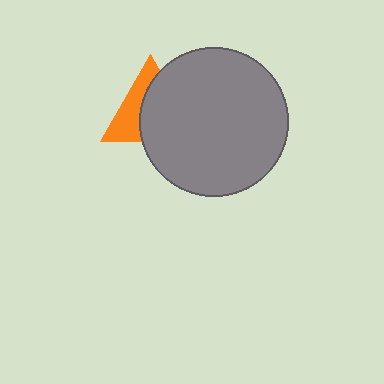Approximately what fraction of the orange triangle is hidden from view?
Roughly 59% of the orange triangle is hidden behind the gray circle.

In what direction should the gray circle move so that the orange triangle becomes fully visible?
The gray circle should move right. That is the shortest direction to clear the overlap and leave the orange triangle fully visible.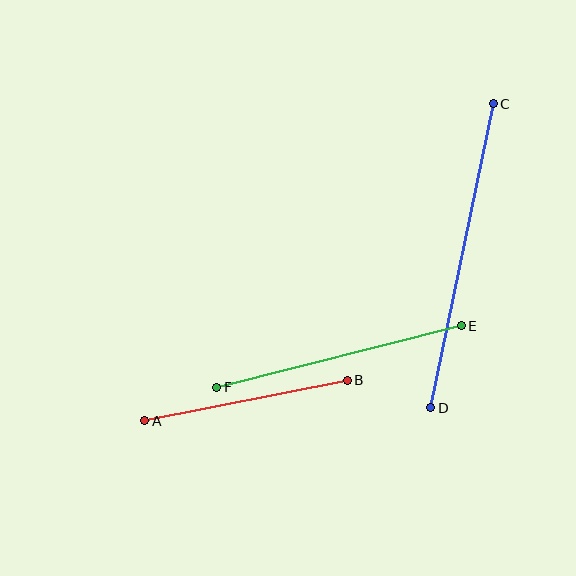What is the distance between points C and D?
The distance is approximately 310 pixels.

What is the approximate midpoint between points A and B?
The midpoint is at approximately (246, 400) pixels.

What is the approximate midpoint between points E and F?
The midpoint is at approximately (339, 357) pixels.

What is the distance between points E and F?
The distance is approximately 252 pixels.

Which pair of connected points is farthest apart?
Points C and D are farthest apart.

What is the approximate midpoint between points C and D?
The midpoint is at approximately (462, 256) pixels.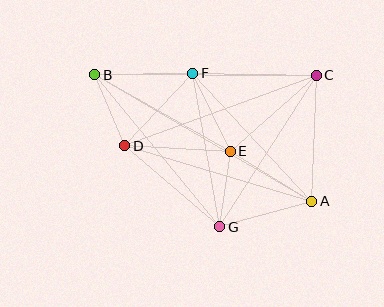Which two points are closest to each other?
Points E and G are closest to each other.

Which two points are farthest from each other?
Points A and B are farthest from each other.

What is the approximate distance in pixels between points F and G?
The distance between F and G is approximately 156 pixels.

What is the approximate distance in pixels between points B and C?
The distance between B and C is approximately 222 pixels.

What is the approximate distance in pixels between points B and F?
The distance between B and F is approximately 98 pixels.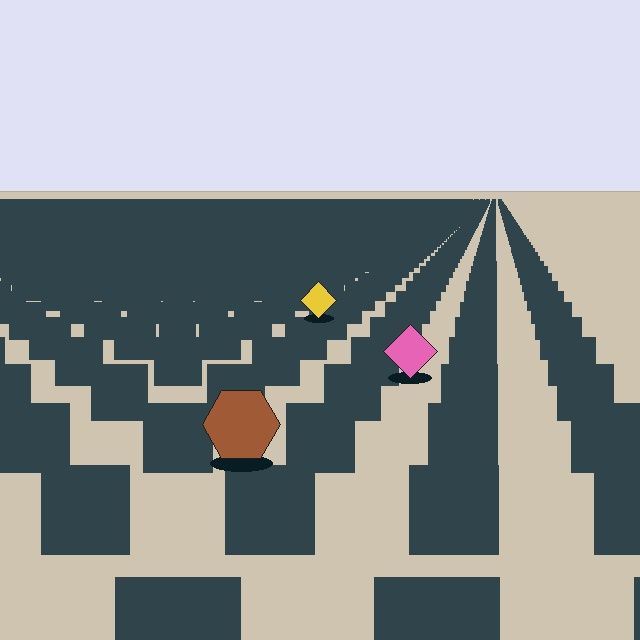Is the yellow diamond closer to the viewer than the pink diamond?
No. The pink diamond is closer — you can tell from the texture gradient: the ground texture is coarser near it.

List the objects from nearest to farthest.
From nearest to farthest: the brown hexagon, the pink diamond, the yellow diamond.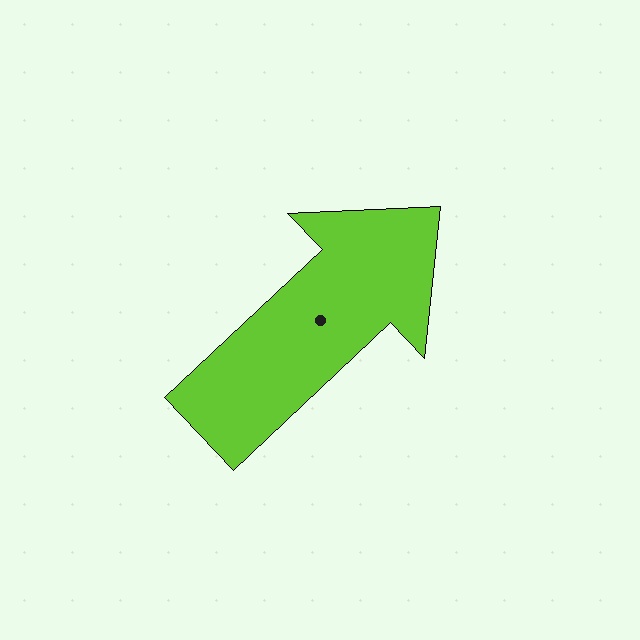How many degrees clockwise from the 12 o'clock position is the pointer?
Approximately 47 degrees.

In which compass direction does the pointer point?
Northeast.